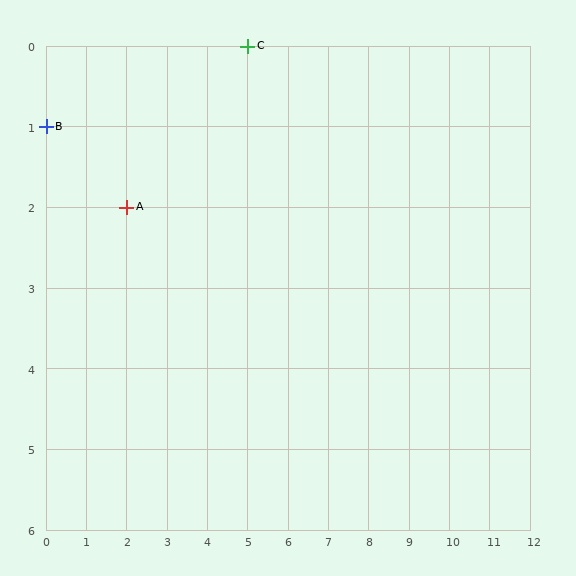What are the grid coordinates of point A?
Point A is at grid coordinates (2, 2).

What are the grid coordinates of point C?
Point C is at grid coordinates (5, 0).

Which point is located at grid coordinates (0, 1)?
Point B is at (0, 1).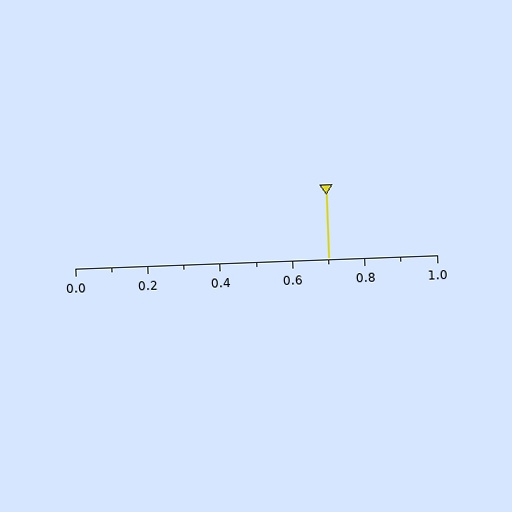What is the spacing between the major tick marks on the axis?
The major ticks are spaced 0.2 apart.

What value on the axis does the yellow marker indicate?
The marker indicates approximately 0.7.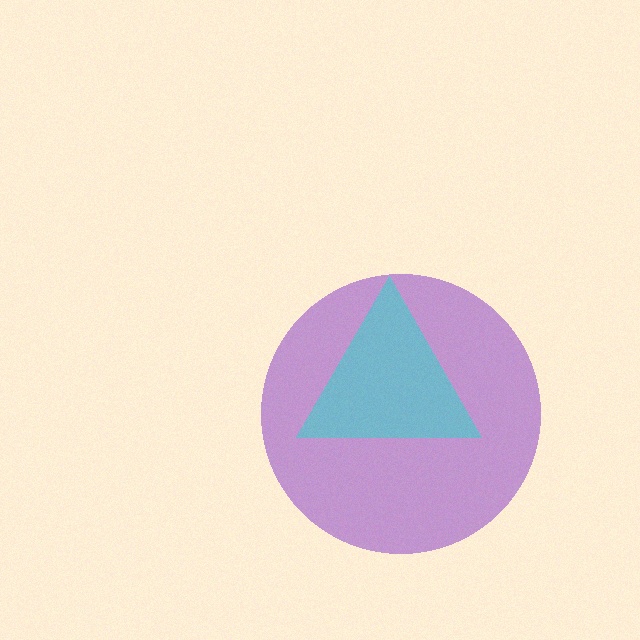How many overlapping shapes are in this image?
There are 2 overlapping shapes in the image.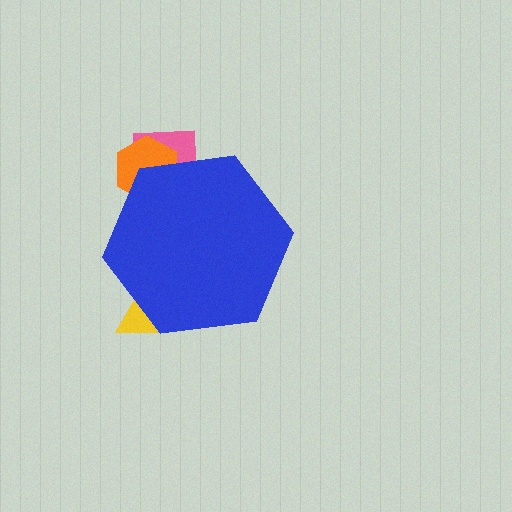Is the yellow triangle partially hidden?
Yes, the yellow triangle is partially hidden behind the blue hexagon.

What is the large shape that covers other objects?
A blue hexagon.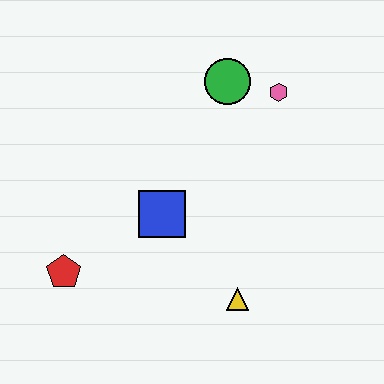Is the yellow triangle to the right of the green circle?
Yes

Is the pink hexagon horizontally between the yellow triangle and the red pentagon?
No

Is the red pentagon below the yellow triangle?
No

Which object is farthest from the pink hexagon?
The red pentagon is farthest from the pink hexagon.